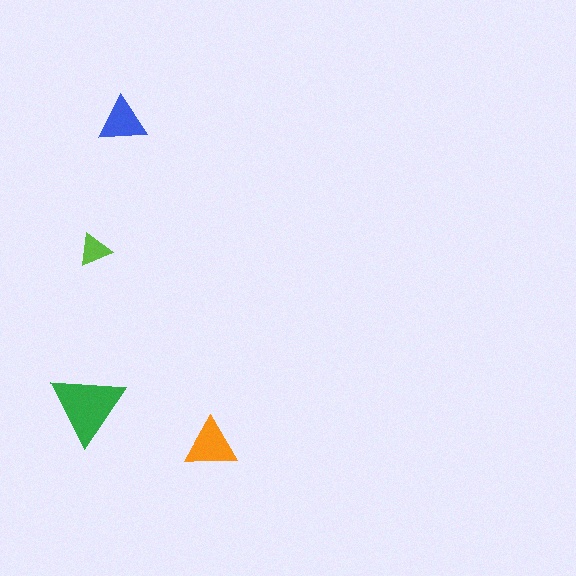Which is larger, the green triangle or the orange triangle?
The green one.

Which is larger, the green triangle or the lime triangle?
The green one.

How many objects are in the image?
There are 4 objects in the image.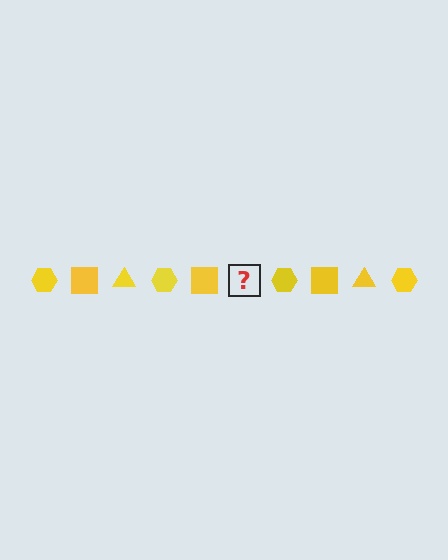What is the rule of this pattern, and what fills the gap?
The rule is that the pattern cycles through hexagon, square, triangle shapes in yellow. The gap should be filled with a yellow triangle.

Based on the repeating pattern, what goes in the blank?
The blank should be a yellow triangle.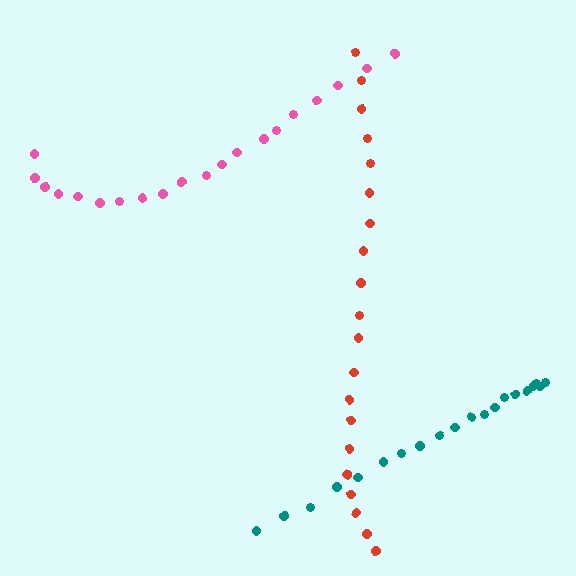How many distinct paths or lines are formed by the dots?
There are 3 distinct paths.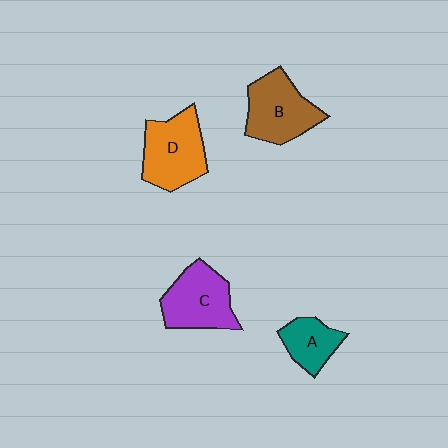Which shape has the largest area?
Shape D (orange).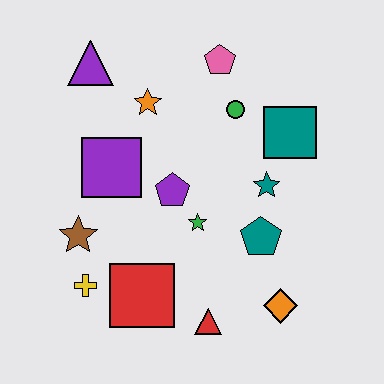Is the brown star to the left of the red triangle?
Yes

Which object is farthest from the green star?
The purple triangle is farthest from the green star.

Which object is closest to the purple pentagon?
The green star is closest to the purple pentagon.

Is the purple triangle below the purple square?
No